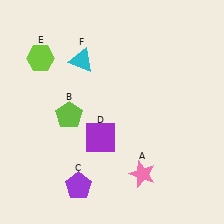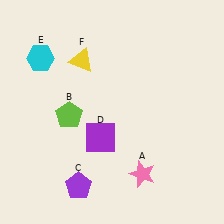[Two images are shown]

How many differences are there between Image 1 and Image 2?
There are 2 differences between the two images.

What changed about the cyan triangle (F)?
In Image 1, F is cyan. In Image 2, it changed to yellow.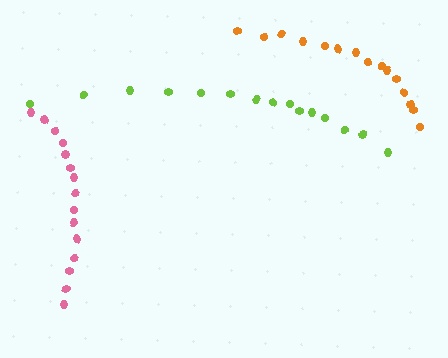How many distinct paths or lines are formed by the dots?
There are 3 distinct paths.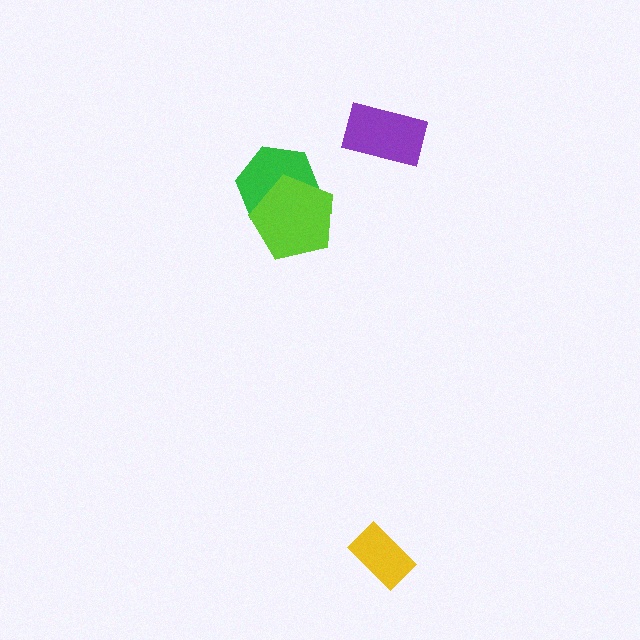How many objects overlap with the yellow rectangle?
0 objects overlap with the yellow rectangle.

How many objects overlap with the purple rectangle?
0 objects overlap with the purple rectangle.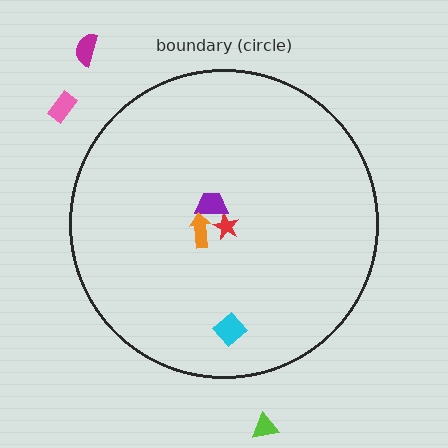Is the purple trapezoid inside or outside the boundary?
Inside.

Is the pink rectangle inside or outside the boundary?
Outside.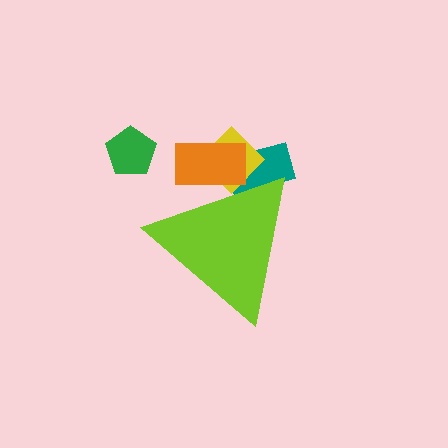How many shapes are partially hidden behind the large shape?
3 shapes are partially hidden.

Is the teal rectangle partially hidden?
Yes, the teal rectangle is partially hidden behind the lime triangle.